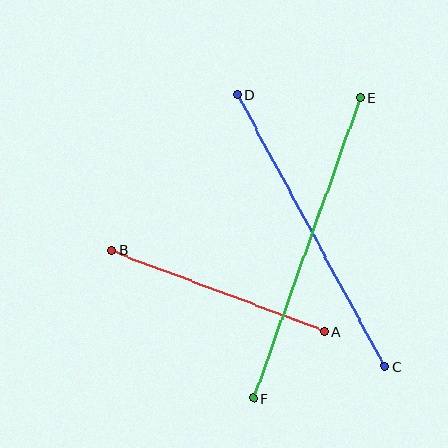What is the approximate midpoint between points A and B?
The midpoint is at approximately (218, 291) pixels.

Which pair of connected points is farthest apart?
Points E and F are farthest apart.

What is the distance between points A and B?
The distance is approximately 228 pixels.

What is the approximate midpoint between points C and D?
The midpoint is at approximately (311, 231) pixels.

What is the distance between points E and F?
The distance is approximately 319 pixels.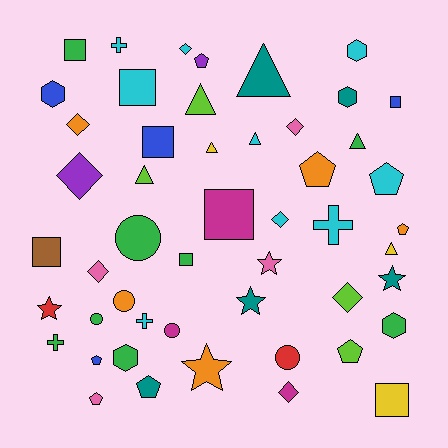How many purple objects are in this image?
There are 2 purple objects.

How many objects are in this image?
There are 50 objects.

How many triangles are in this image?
There are 7 triangles.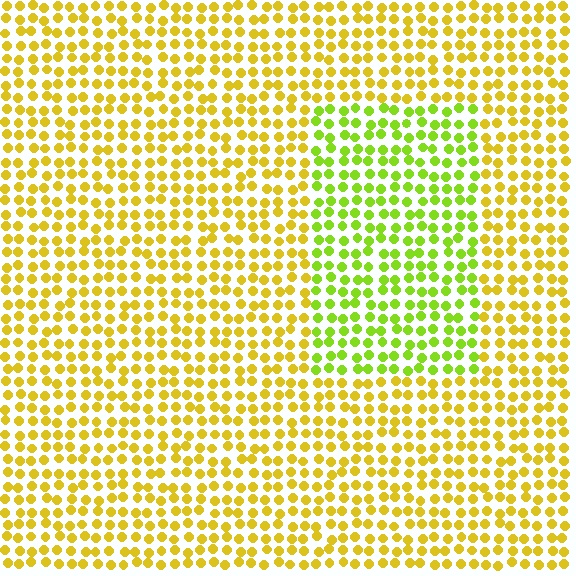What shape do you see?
I see a rectangle.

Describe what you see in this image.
The image is filled with small yellow elements in a uniform arrangement. A rectangle-shaped region is visible where the elements are tinted to a slightly different hue, forming a subtle color boundary.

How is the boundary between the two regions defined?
The boundary is defined purely by a slight shift in hue (about 37 degrees). Spacing, size, and orientation are identical on both sides.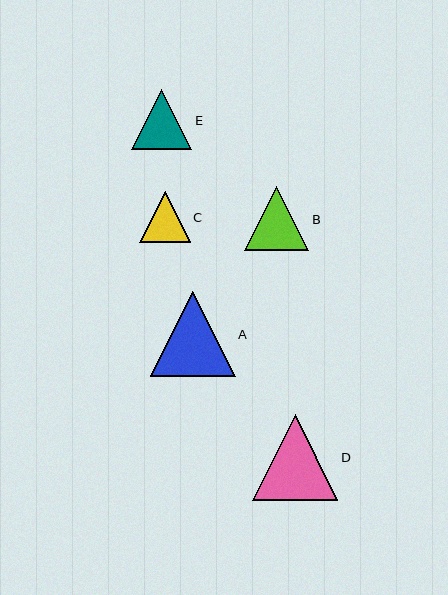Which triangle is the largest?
Triangle A is the largest with a size of approximately 85 pixels.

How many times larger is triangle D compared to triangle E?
Triangle D is approximately 1.4 times the size of triangle E.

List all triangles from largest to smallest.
From largest to smallest: A, D, B, E, C.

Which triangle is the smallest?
Triangle C is the smallest with a size of approximately 50 pixels.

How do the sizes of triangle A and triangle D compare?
Triangle A and triangle D are approximately the same size.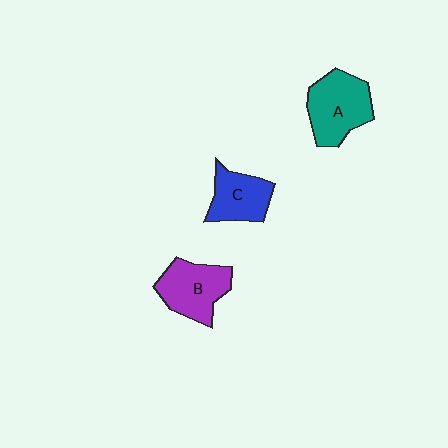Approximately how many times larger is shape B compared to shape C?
Approximately 1.2 times.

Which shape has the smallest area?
Shape C (blue).